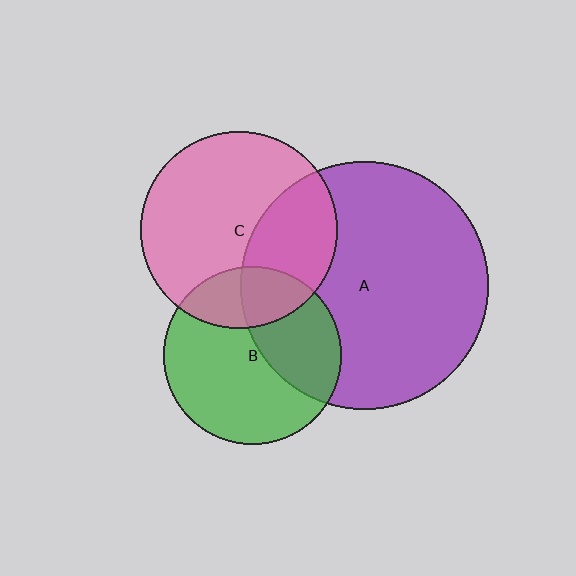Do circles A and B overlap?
Yes.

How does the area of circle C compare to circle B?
Approximately 1.2 times.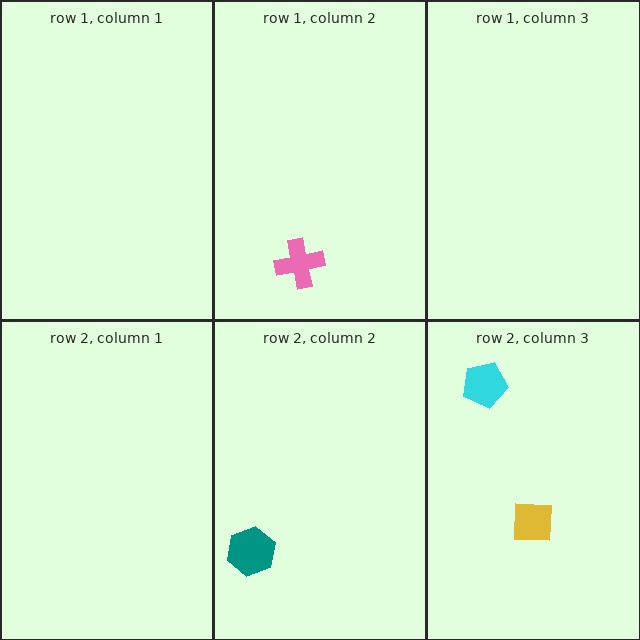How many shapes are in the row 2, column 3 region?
2.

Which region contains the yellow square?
The row 2, column 3 region.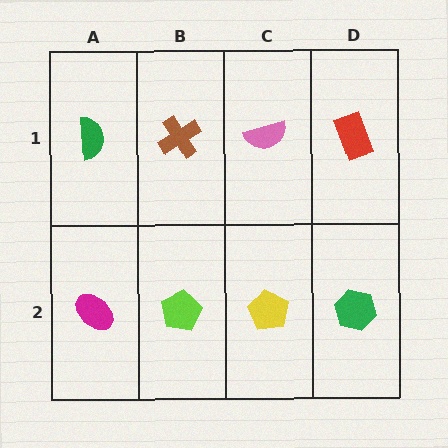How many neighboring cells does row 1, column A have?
2.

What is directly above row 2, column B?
A brown cross.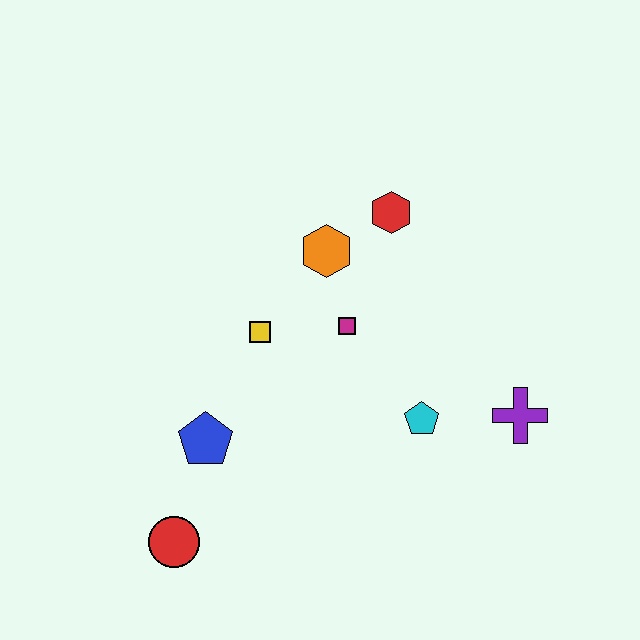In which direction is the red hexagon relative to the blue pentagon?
The red hexagon is above the blue pentagon.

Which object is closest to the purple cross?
The cyan pentagon is closest to the purple cross.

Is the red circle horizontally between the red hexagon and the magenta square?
No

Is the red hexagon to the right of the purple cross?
No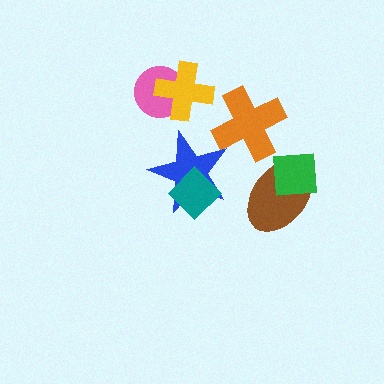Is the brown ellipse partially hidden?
Yes, it is partially covered by another shape.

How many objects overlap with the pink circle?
1 object overlaps with the pink circle.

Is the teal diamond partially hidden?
No, no other shape covers it.